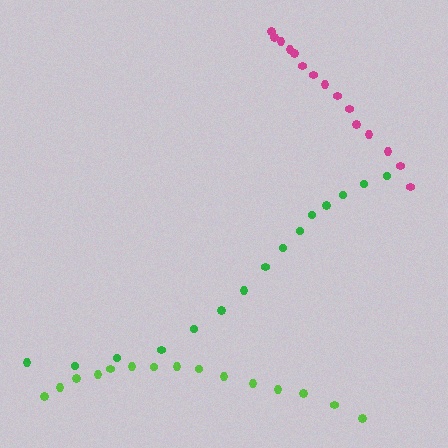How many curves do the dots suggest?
There are 3 distinct paths.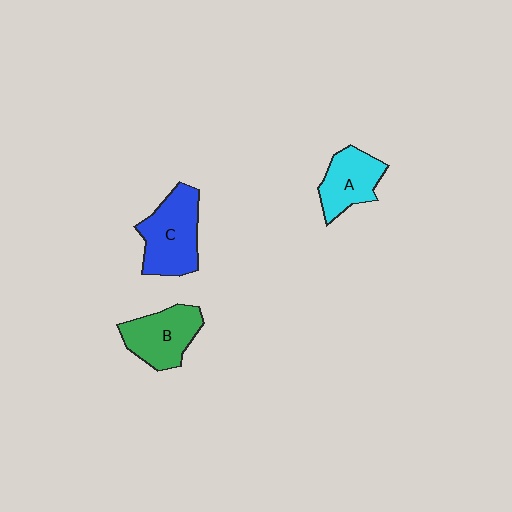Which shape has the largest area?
Shape C (blue).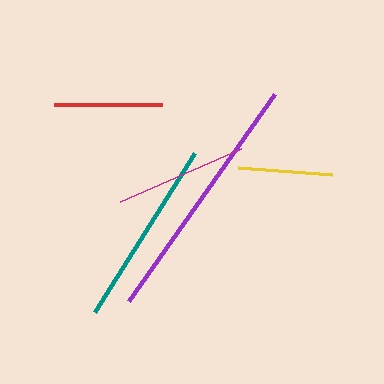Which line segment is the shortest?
The yellow line is the shortest at approximately 94 pixels.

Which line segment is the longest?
The purple line is the longest at approximately 253 pixels.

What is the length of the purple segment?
The purple segment is approximately 253 pixels long.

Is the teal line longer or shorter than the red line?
The teal line is longer than the red line.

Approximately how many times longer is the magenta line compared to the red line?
The magenta line is approximately 1.2 times the length of the red line.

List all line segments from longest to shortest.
From longest to shortest: purple, teal, magenta, red, yellow.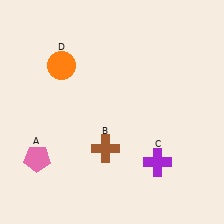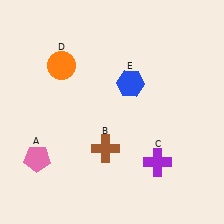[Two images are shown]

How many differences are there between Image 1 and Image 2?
There is 1 difference between the two images.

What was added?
A blue hexagon (E) was added in Image 2.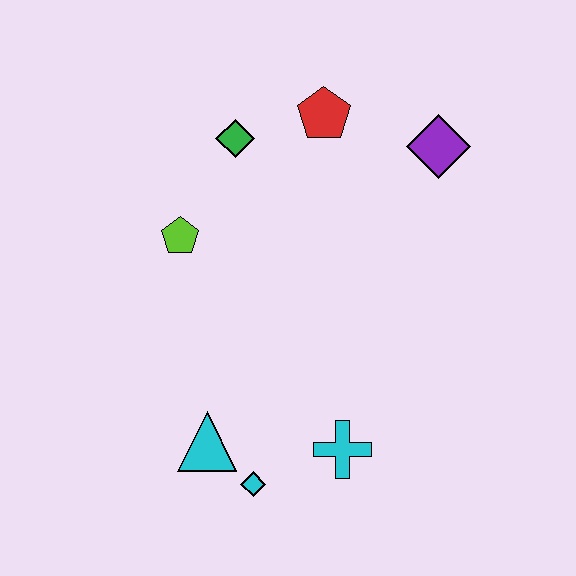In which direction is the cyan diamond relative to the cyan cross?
The cyan diamond is to the left of the cyan cross.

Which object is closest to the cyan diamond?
The cyan triangle is closest to the cyan diamond.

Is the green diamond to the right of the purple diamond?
No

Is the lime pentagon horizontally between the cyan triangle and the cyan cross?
No